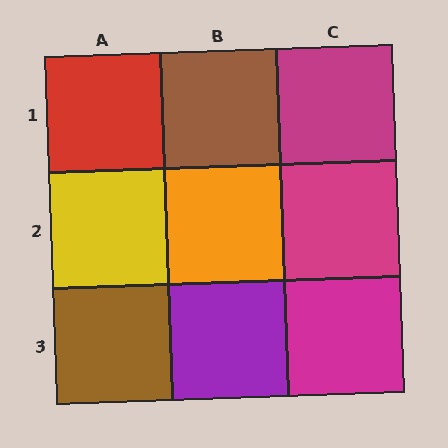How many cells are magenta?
3 cells are magenta.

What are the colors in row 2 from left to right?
Yellow, orange, magenta.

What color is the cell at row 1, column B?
Brown.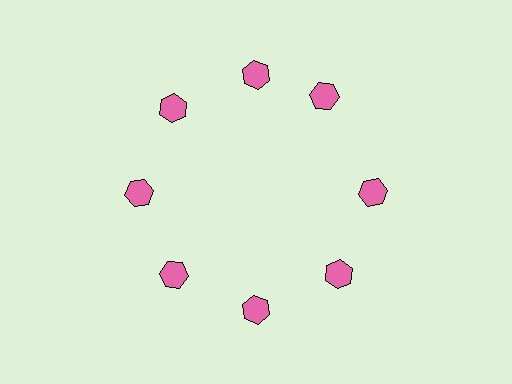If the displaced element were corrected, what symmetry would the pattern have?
It would have 8-fold rotational symmetry — the pattern would map onto itself every 45 degrees.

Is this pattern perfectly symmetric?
No. The 8 pink hexagons are arranged in a ring, but one element near the 2 o'clock position is rotated out of alignment along the ring, breaking the 8-fold rotational symmetry.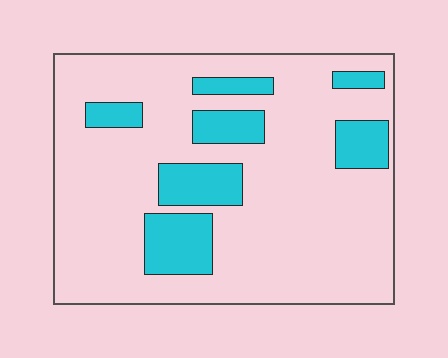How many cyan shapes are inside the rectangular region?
7.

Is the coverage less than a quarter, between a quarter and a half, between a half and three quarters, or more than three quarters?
Less than a quarter.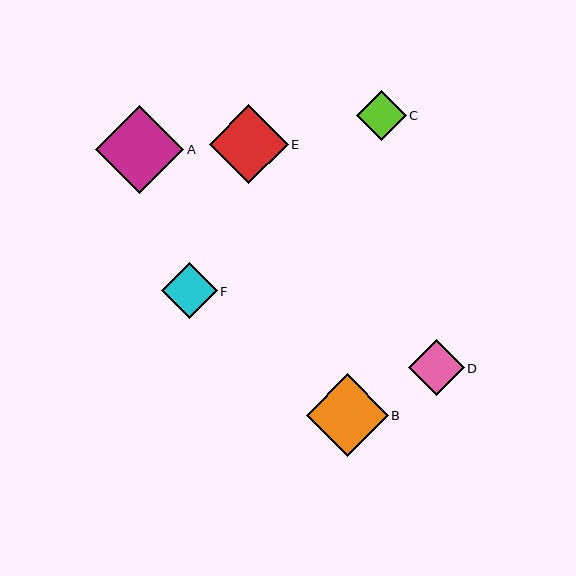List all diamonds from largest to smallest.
From largest to smallest: A, B, E, D, F, C.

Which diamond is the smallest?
Diamond C is the smallest with a size of approximately 50 pixels.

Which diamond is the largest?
Diamond A is the largest with a size of approximately 88 pixels.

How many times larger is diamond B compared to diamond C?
Diamond B is approximately 1.6 times the size of diamond C.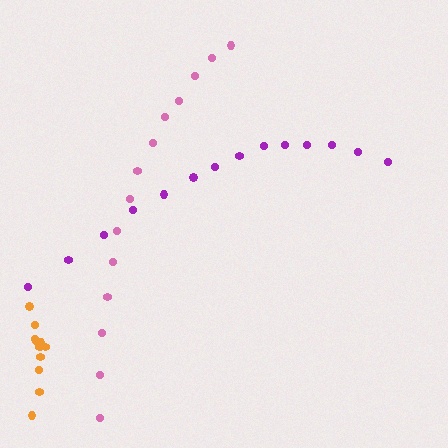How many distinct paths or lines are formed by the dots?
There are 3 distinct paths.